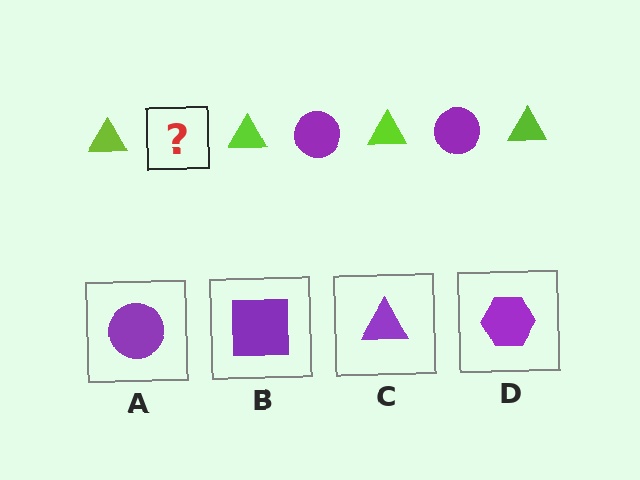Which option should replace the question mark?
Option A.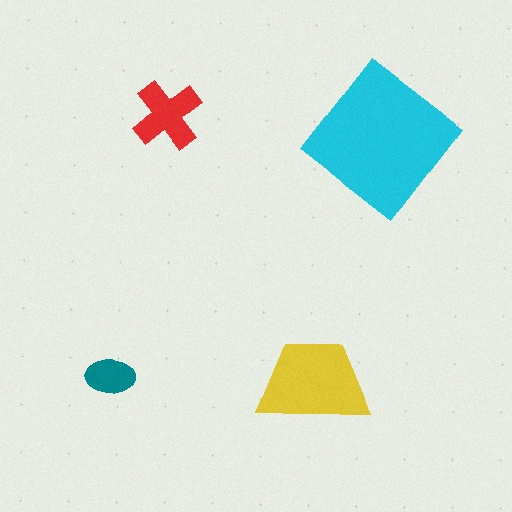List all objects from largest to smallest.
The cyan diamond, the yellow trapezoid, the red cross, the teal ellipse.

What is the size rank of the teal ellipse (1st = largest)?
4th.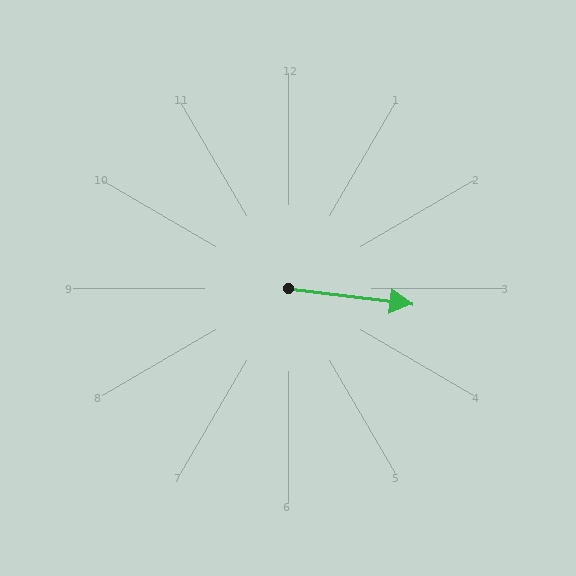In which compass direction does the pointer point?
East.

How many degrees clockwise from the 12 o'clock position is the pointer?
Approximately 97 degrees.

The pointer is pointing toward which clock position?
Roughly 3 o'clock.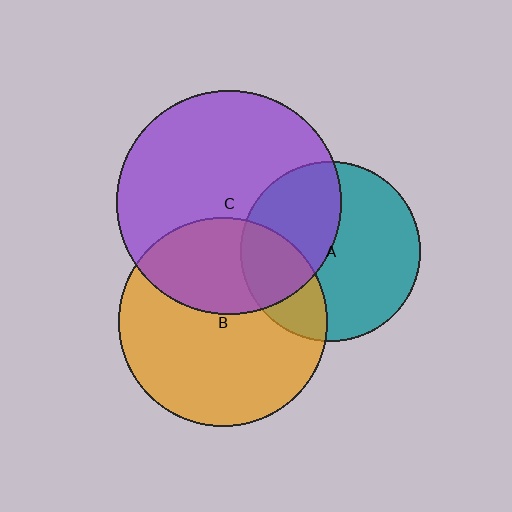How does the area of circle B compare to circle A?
Approximately 1.3 times.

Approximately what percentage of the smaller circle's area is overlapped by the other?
Approximately 40%.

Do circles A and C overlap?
Yes.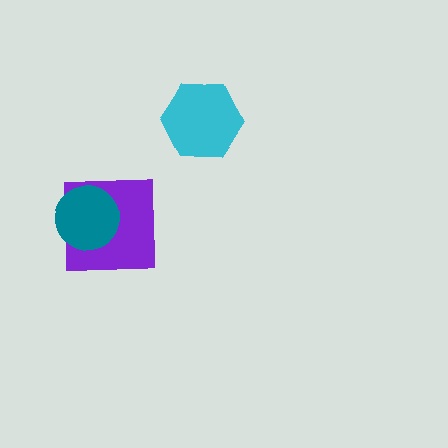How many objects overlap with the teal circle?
1 object overlaps with the teal circle.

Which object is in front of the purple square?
The teal circle is in front of the purple square.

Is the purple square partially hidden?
Yes, it is partially covered by another shape.